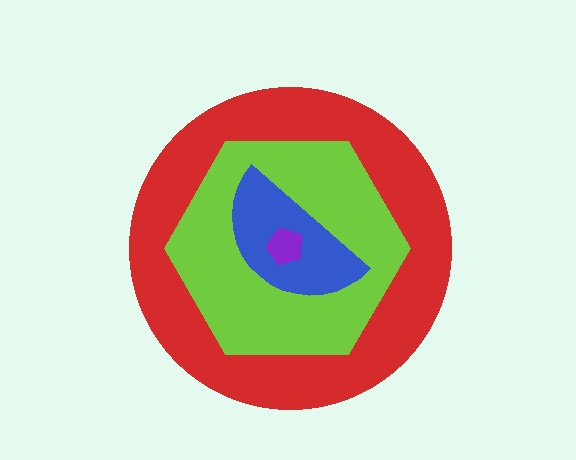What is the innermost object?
The purple pentagon.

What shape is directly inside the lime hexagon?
The blue semicircle.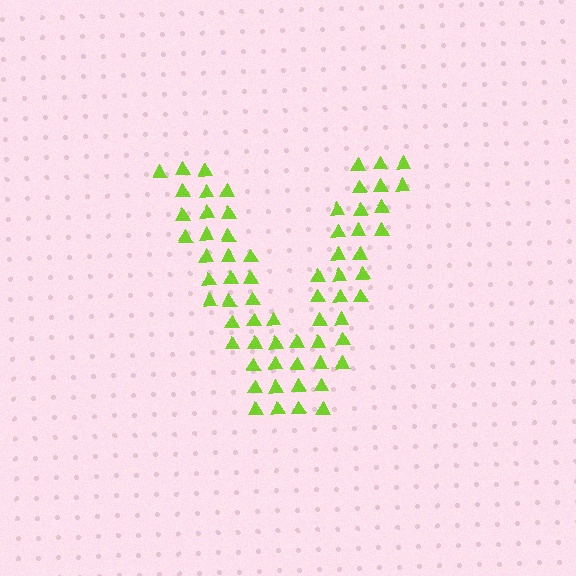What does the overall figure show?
The overall figure shows the letter V.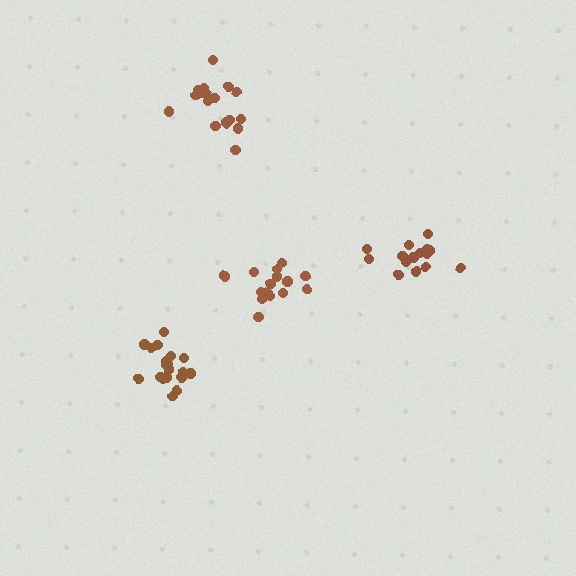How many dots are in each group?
Group 1: 15 dots, Group 2: 15 dots, Group 3: 19 dots, Group 4: 18 dots (67 total).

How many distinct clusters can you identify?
There are 4 distinct clusters.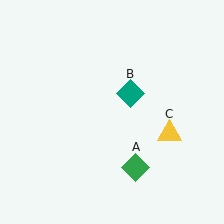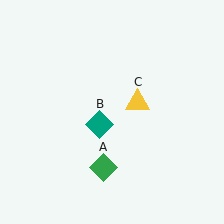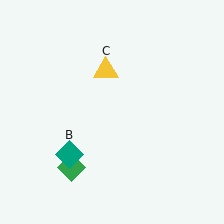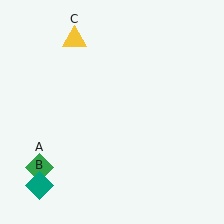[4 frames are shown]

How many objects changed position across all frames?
3 objects changed position: green diamond (object A), teal diamond (object B), yellow triangle (object C).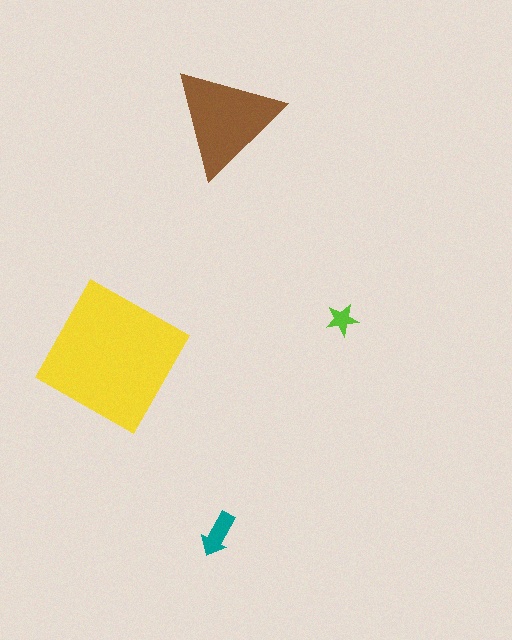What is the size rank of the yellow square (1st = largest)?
1st.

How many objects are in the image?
There are 4 objects in the image.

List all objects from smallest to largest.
The lime star, the teal arrow, the brown triangle, the yellow square.